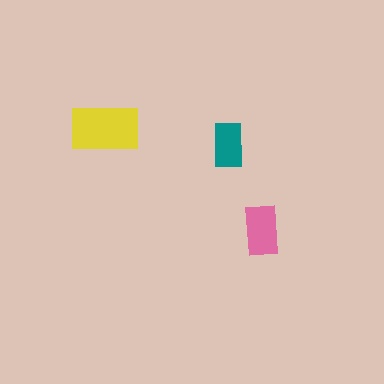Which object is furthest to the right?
The pink rectangle is rightmost.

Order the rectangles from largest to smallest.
the yellow one, the pink one, the teal one.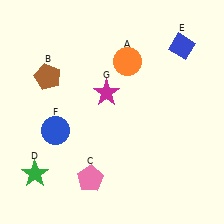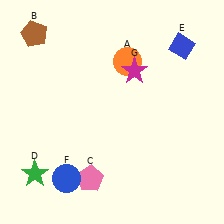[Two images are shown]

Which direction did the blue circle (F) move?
The blue circle (F) moved down.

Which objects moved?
The objects that moved are: the brown pentagon (B), the blue circle (F), the magenta star (G).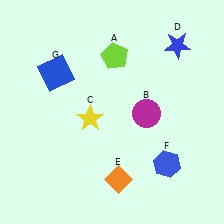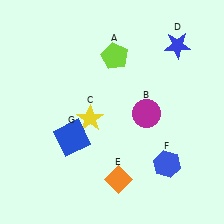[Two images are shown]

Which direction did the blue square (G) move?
The blue square (G) moved down.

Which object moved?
The blue square (G) moved down.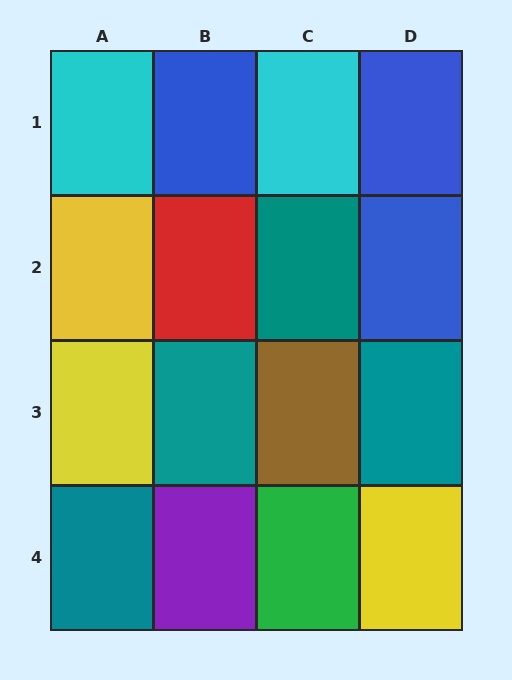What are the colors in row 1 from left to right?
Cyan, blue, cyan, blue.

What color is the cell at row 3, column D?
Teal.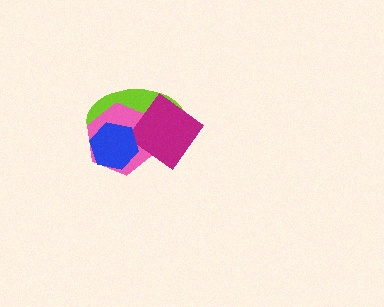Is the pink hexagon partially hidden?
Yes, it is partially covered by another shape.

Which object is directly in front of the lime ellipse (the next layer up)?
The pink hexagon is directly in front of the lime ellipse.